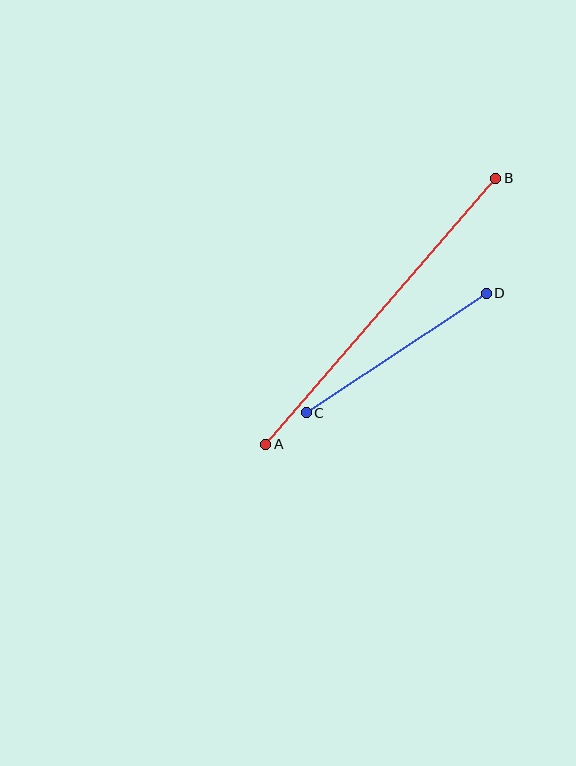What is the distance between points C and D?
The distance is approximately 216 pixels.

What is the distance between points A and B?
The distance is approximately 352 pixels.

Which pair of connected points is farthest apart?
Points A and B are farthest apart.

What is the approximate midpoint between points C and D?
The midpoint is at approximately (396, 353) pixels.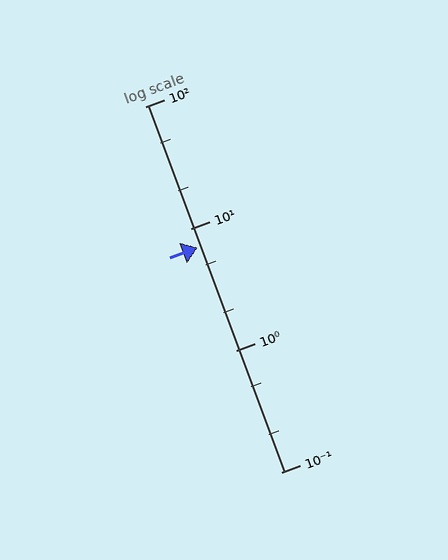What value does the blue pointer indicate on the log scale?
The pointer indicates approximately 7.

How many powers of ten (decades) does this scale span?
The scale spans 3 decades, from 0.1 to 100.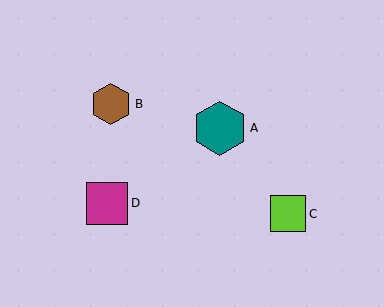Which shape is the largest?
The teal hexagon (labeled A) is the largest.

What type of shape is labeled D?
Shape D is a magenta square.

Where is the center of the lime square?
The center of the lime square is at (288, 214).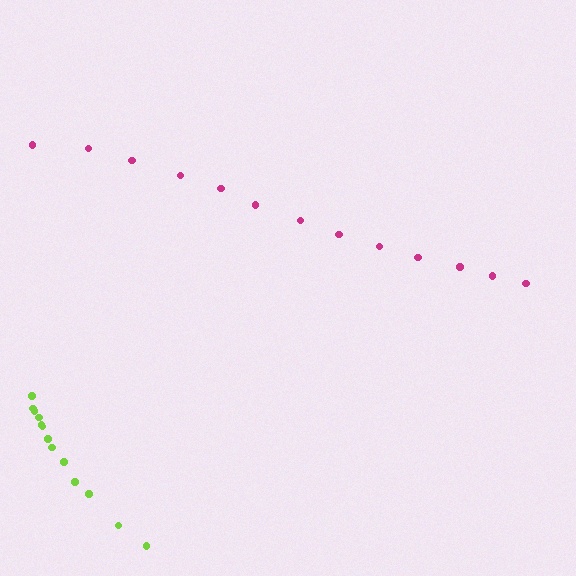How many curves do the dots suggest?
There are 2 distinct paths.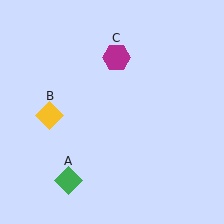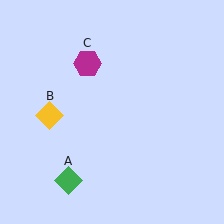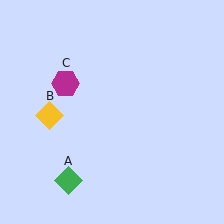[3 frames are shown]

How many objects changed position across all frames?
1 object changed position: magenta hexagon (object C).